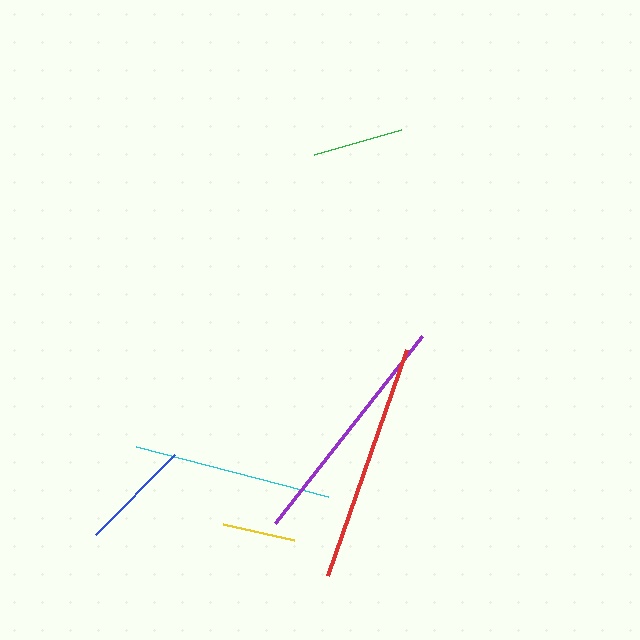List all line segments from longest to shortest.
From longest to shortest: red, purple, cyan, blue, green, yellow.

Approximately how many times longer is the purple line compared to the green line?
The purple line is approximately 2.6 times the length of the green line.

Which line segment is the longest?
The red line is the longest at approximately 239 pixels.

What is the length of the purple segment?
The purple segment is approximately 238 pixels long.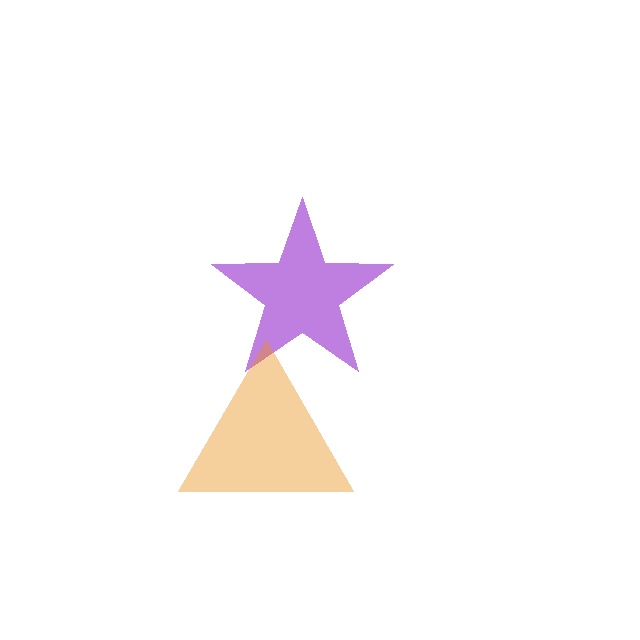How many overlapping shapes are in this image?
There are 2 overlapping shapes in the image.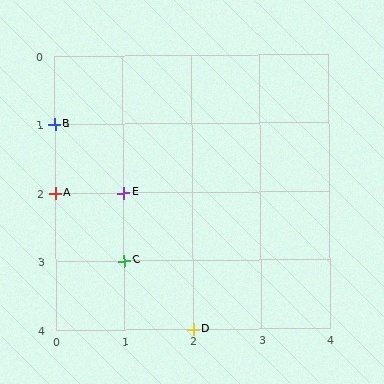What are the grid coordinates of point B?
Point B is at grid coordinates (0, 1).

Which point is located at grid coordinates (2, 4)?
Point D is at (2, 4).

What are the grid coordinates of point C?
Point C is at grid coordinates (1, 3).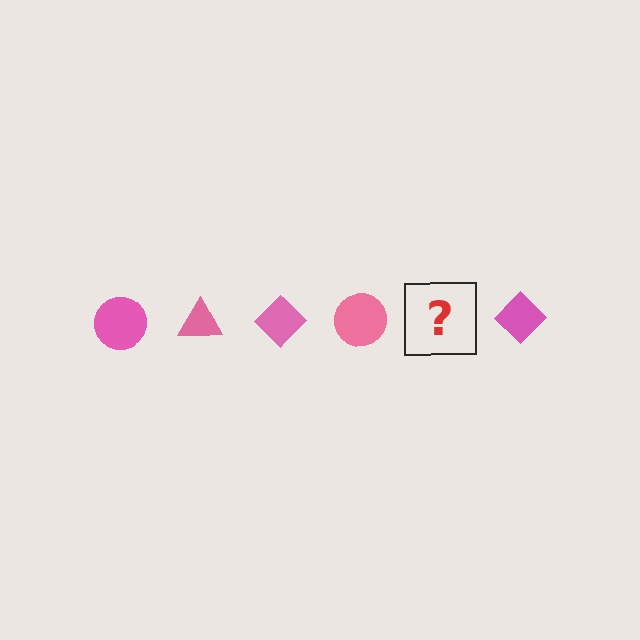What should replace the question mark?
The question mark should be replaced with a pink triangle.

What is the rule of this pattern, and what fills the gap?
The rule is that the pattern cycles through circle, triangle, diamond shapes in pink. The gap should be filled with a pink triangle.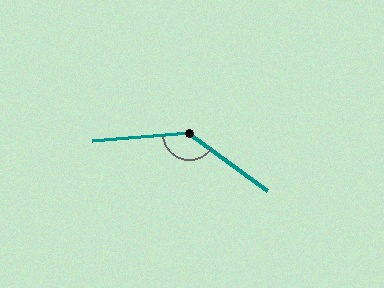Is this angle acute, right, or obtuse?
It is obtuse.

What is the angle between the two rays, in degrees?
Approximately 139 degrees.